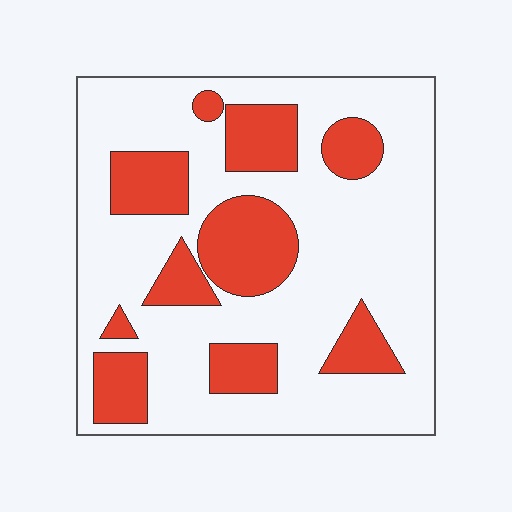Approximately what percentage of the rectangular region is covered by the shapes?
Approximately 30%.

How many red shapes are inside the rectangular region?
10.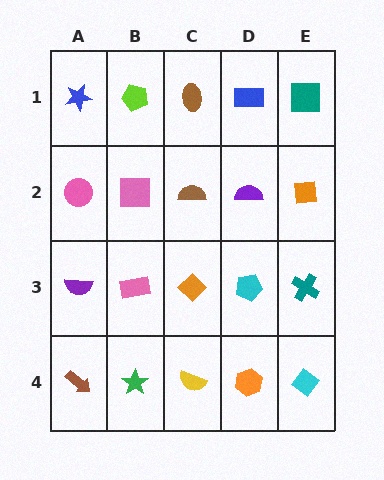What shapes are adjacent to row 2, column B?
A lime pentagon (row 1, column B), a pink rectangle (row 3, column B), a pink circle (row 2, column A), a brown semicircle (row 2, column C).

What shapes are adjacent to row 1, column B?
A pink square (row 2, column B), a blue star (row 1, column A), a brown ellipse (row 1, column C).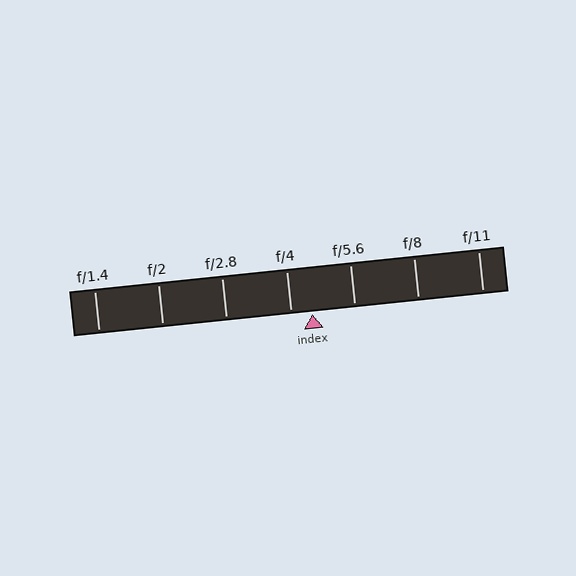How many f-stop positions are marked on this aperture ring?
There are 7 f-stop positions marked.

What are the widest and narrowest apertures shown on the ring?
The widest aperture shown is f/1.4 and the narrowest is f/11.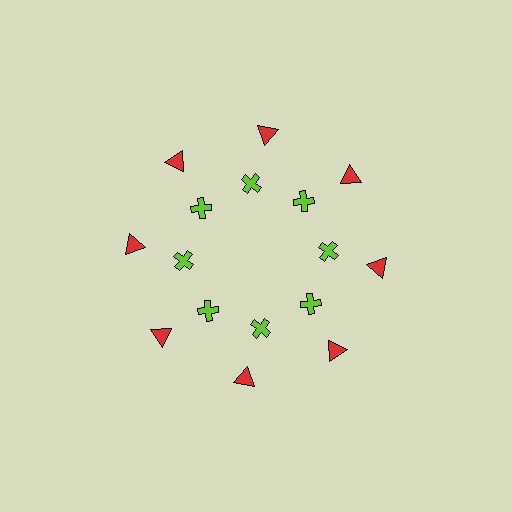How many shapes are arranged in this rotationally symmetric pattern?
There are 16 shapes, arranged in 8 groups of 2.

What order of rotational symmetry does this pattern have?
This pattern has 8-fold rotational symmetry.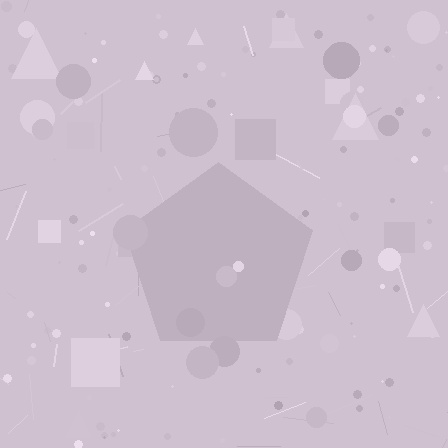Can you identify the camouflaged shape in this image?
The camouflaged shape is a pentagon.